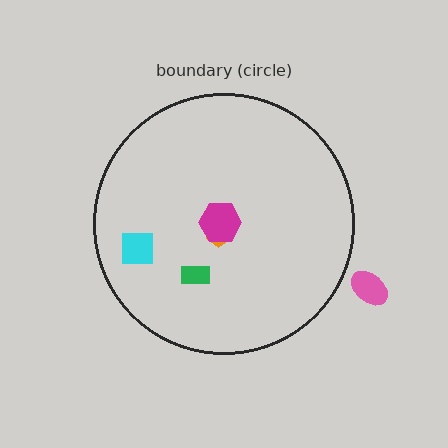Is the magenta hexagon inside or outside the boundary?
Inside.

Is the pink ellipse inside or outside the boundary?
Outside.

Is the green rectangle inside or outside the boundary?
Inside.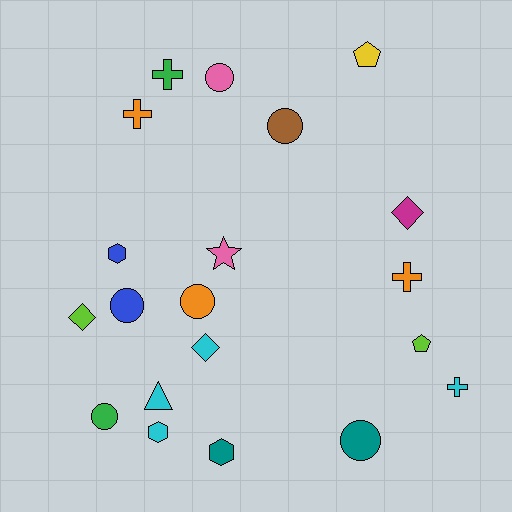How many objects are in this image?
There are 20 objects.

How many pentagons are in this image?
There are 2 pentagons.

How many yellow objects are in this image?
There is 1 yellow object.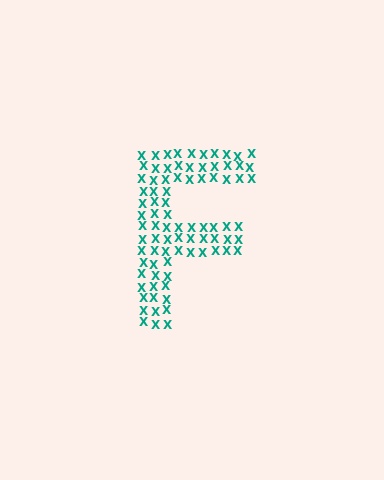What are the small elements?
The small elements are letter X's.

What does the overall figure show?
The overall figure shows the letter F.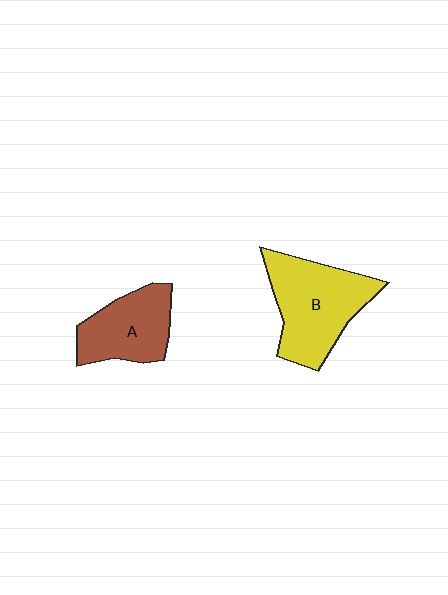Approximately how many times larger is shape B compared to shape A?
Approximately 1.4 times.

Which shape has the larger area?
Shape B (yellow).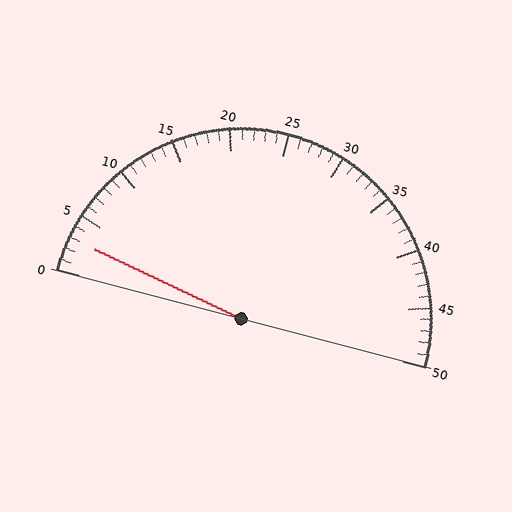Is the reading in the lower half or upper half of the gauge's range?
The reading is in the lower half of the range (0 to 50).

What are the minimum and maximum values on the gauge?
The gauge ranges from 0 to 50.